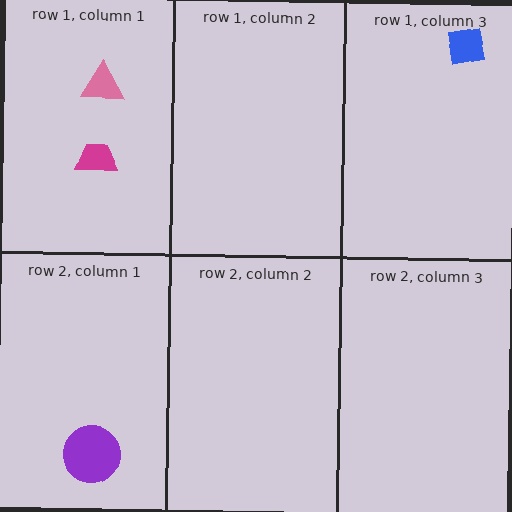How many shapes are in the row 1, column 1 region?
2.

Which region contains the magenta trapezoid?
The row 1, column 1 region.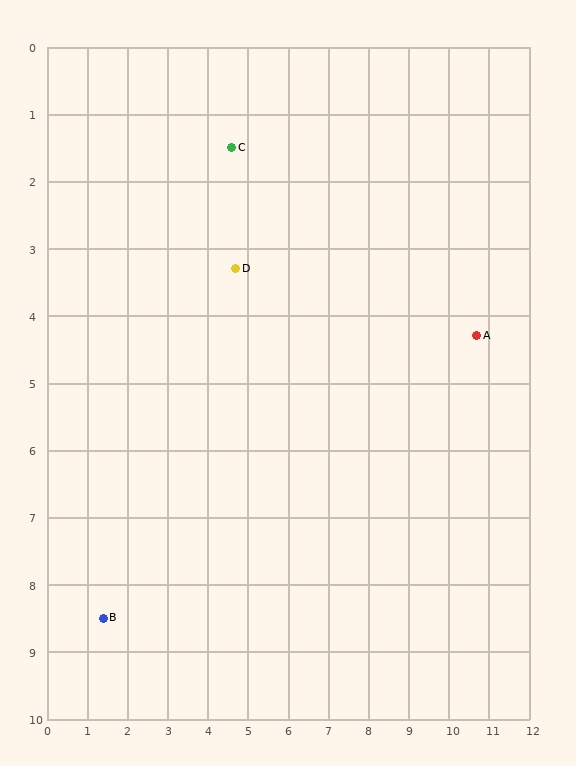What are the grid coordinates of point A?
Point A is at approximately (10.7, 4.3).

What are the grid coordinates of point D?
Point D is at approximately (4.7, 3.3).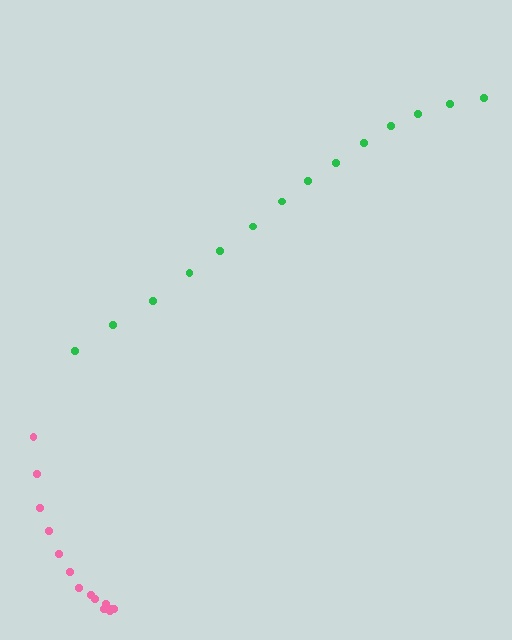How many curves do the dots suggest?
There are 2 distinct paths.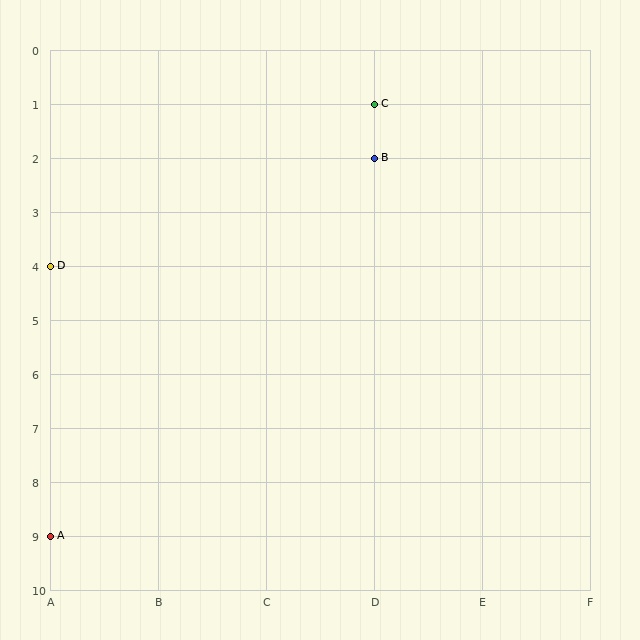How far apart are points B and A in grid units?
Points B and A are 3 columns and 7 rows apart (about 7.6 grid units diagonally).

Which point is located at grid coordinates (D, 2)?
Point B is at (D, 2).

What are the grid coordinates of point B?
Point B is at grid coordinates (D, 2).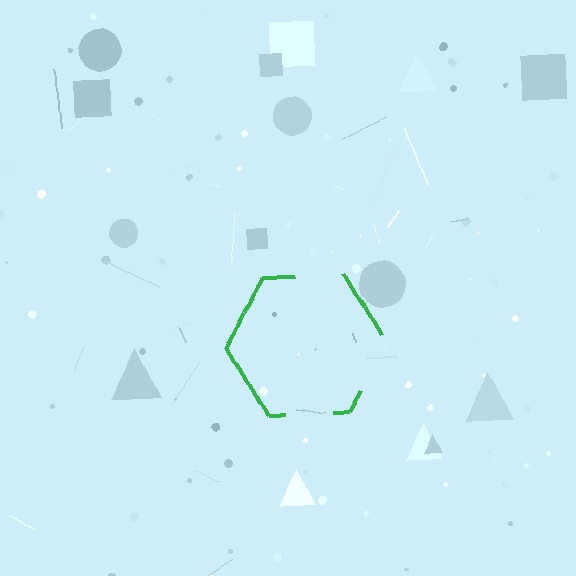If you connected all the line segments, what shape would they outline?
They would outline a hexagon.